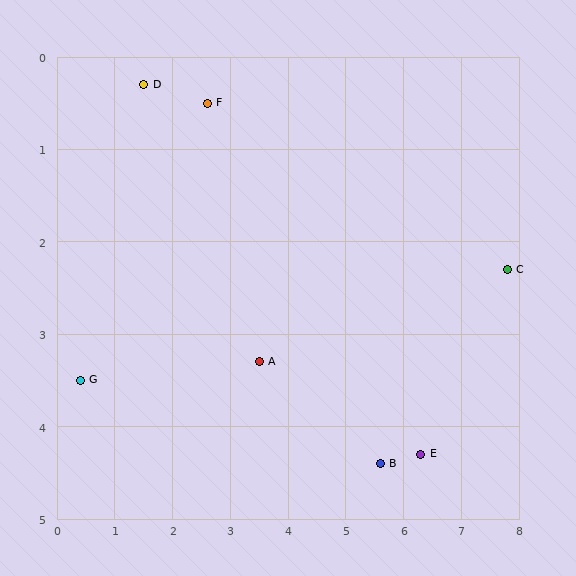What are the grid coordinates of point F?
Point F is at approximately (2.6, 0.5).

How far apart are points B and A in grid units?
Points B and A are about 2.4 grid units apart.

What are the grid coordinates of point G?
Point G is at approximately (0.4, 3.5).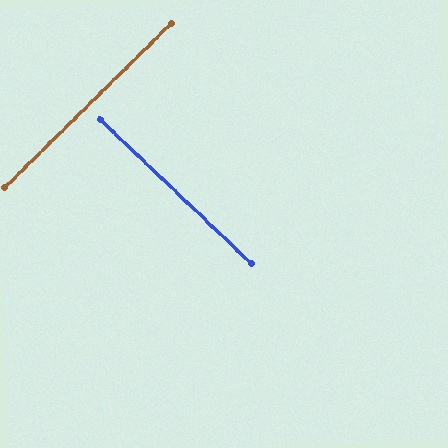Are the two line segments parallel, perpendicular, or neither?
Perpendicular — they meet at approximately 88°.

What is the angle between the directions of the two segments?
Approximately 88 degrees.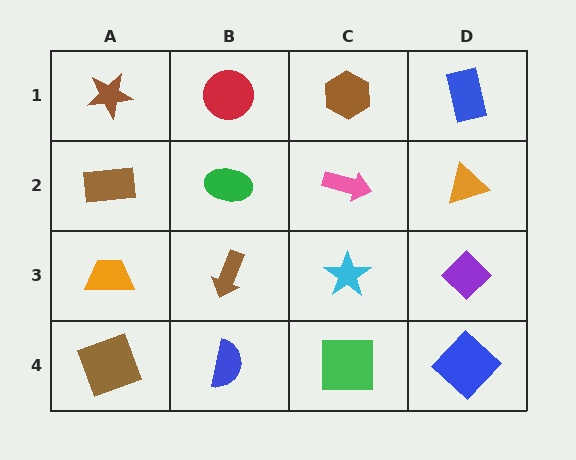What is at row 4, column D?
A blue diamond.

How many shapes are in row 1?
4 shapes.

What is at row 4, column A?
A brown square.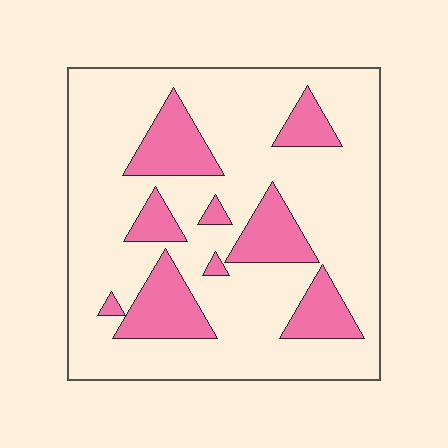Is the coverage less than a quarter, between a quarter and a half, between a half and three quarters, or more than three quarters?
Less than a quarter.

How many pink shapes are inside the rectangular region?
9.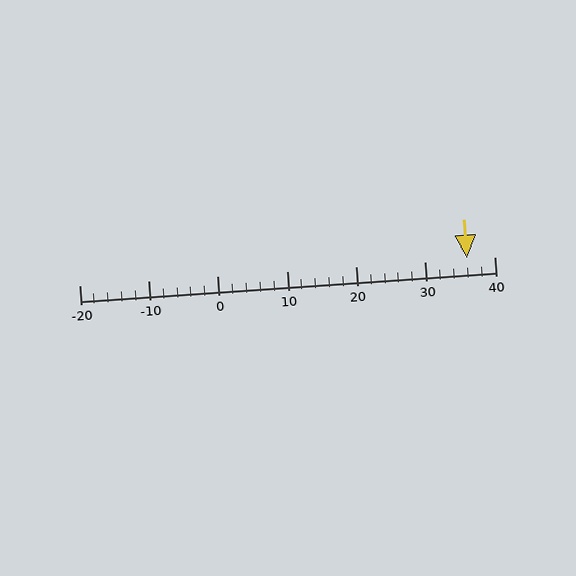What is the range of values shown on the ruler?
The ruler shows values from -20 to 40.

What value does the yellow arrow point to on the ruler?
The yellow arrow points to approximately 36.